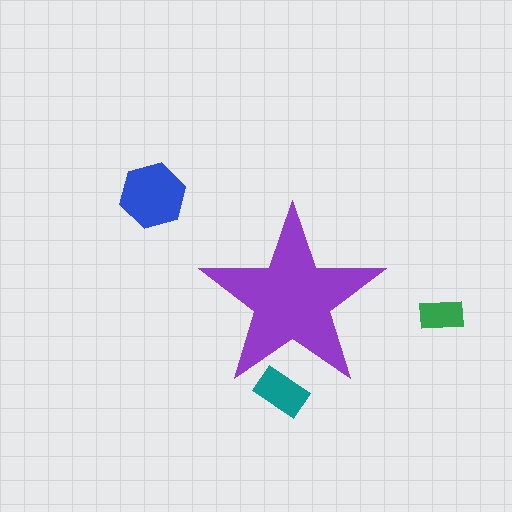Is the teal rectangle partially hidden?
Yes, the teal rectangle is partially hidden behind the purple star.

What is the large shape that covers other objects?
A purple star.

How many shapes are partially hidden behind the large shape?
1 shape is partially hidden.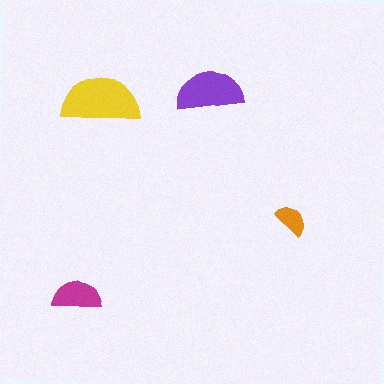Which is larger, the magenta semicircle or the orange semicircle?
The magenta one.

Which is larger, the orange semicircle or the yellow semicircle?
The yellow one.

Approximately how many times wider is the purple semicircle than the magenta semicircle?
About 1.5 times wider.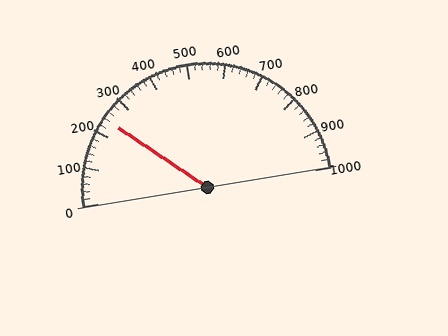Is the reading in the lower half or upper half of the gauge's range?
The reading is in the lower half of the range (0 to 1000).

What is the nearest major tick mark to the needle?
The nearest major tick mark is 200.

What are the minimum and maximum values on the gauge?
The gauge ranges from 0 to 1000.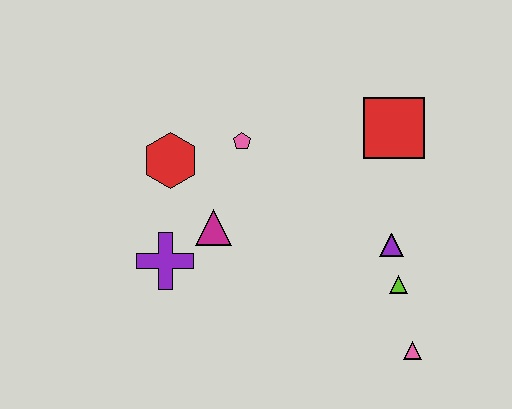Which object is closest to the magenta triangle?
The purple cross is closest to the magenta triangle.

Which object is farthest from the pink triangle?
The red hexagon is farthest from the pink triangle.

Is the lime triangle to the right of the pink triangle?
No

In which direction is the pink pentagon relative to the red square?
The pink pentagon is to the left of the red square.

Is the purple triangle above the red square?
No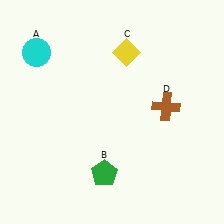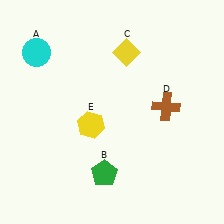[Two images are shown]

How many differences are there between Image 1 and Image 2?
There is 1 difference between the two images.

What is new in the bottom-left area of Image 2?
A yellow hexagon (E) was added in the bottom-left area of Image 2.